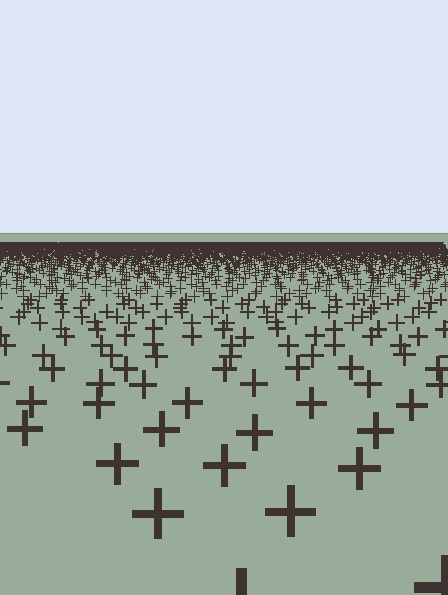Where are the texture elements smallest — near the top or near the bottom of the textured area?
Near the top.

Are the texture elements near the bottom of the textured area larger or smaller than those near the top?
Larger. Near the bottom, elements are closer to the viewer and appear at a bigger on-screen size.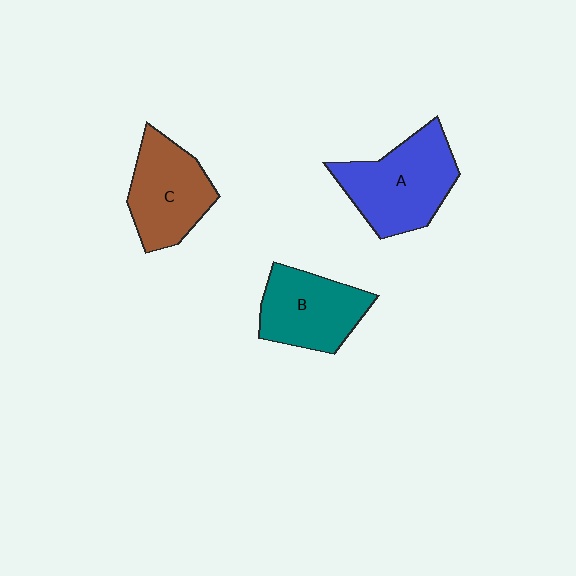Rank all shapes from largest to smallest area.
From largest to smallest: A (blue), C (brown), B (teal).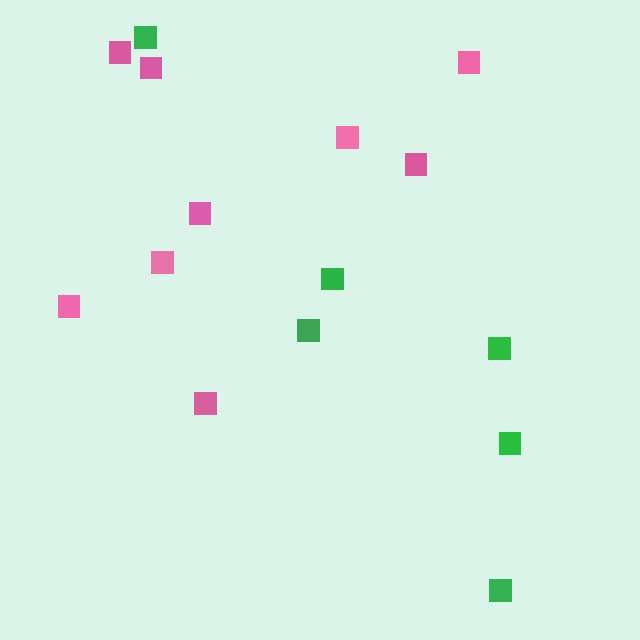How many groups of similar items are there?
There are 2 groups: one group of green squares (6) and one group of pink squares (9).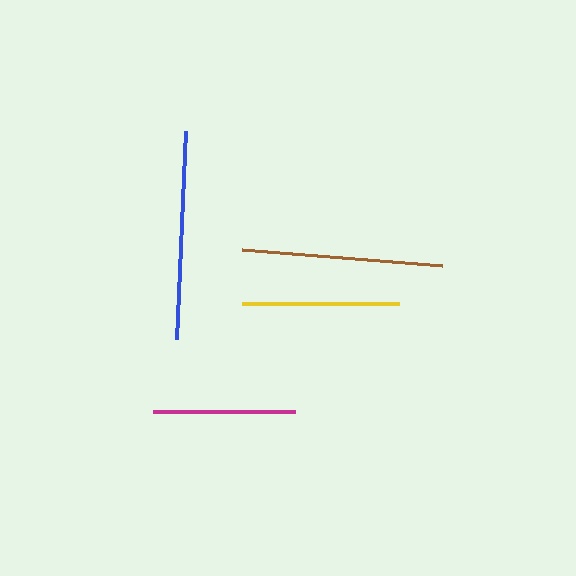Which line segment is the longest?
The blue line is the longest at approximately 208 pixels.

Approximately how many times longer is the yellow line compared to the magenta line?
The yellow line is approximately 1.1 times the length of the magenta line.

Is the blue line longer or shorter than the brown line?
The blue line is longer than the brown line.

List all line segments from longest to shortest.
From longest to shortest: blue, brown, yellow, magenta.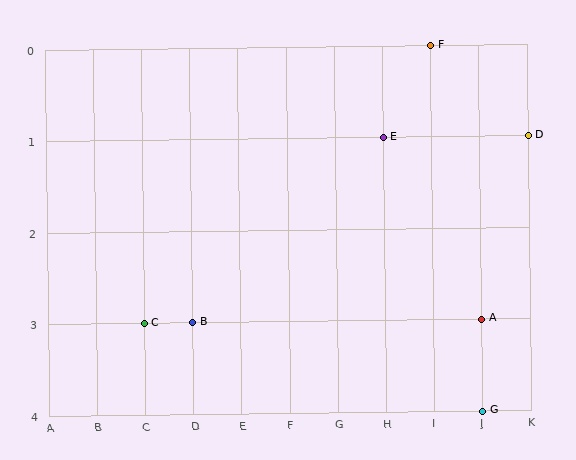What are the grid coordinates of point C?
Point C is at grid coordinates (C, 3).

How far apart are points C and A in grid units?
Points C and A are 7 columns apart.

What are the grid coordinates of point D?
Point D is at grid coordinates (K, 1).